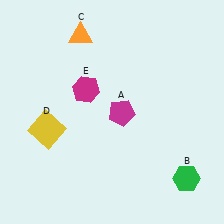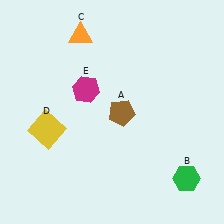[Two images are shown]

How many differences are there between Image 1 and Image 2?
There is 1 difference between the two images.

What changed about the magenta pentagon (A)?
In Image 1, A is magenta. In Image 2, it changed to brown.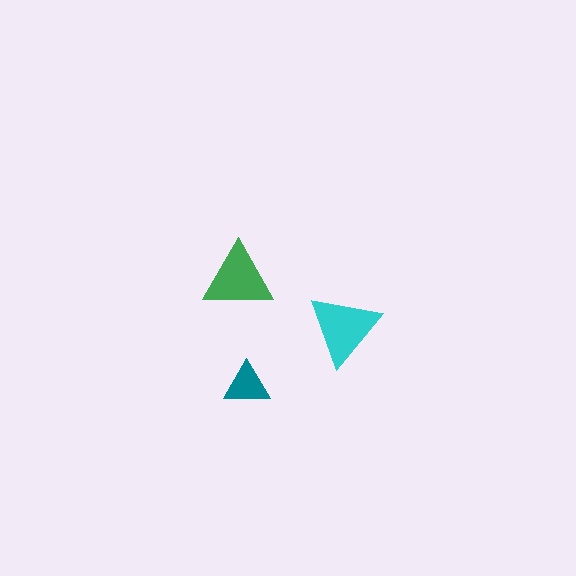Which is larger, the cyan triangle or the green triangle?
The cyan one.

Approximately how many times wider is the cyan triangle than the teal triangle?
About 1.5 times wider.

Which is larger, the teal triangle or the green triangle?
The green one.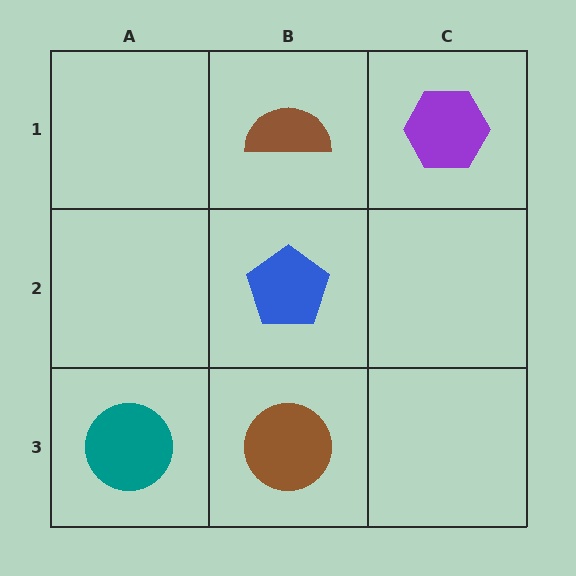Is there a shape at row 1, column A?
No, that cell is empty.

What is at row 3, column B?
A brown circle.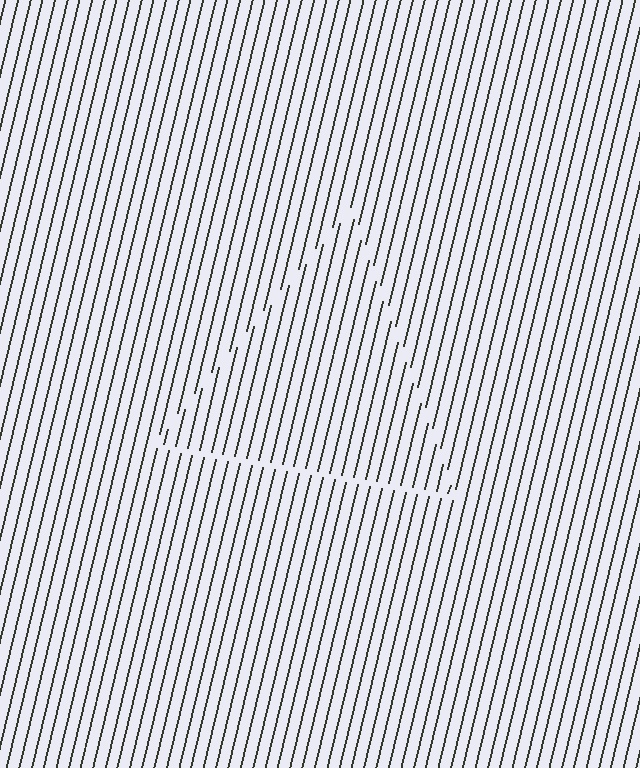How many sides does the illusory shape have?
3 sides — the line-ends trace a triangle.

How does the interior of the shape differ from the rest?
The interior of the shape contains the same grating, shifted by half a period — the contour is defined by the phase discontinuity where line-ends from the inner and outer gratings abut.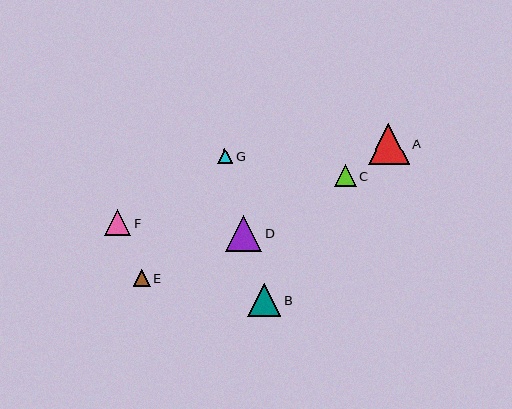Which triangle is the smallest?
Triangle G is the smallest with a size of approximately 15 pixels.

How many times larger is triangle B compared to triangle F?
Triangle B is approximately 1.3 times the size of triangle F.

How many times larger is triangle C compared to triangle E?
Triangle C is approximately 1.3 times the size of triangle E.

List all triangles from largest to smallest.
From largest to smallest: A, D, B, F, C, E, G.